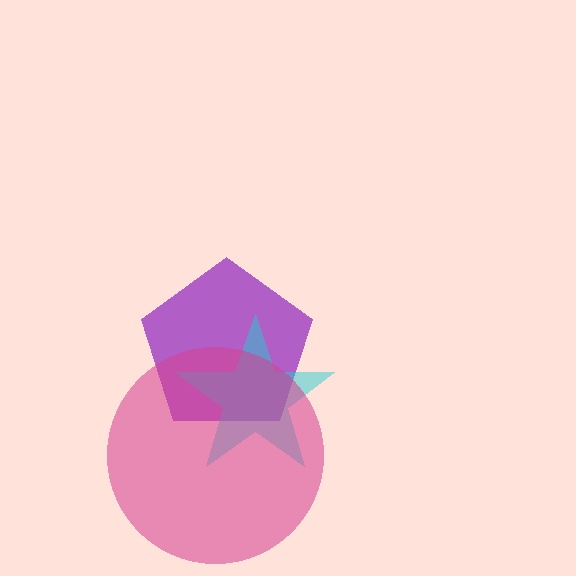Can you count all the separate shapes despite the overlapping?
Yes, there are 3 separate shapes.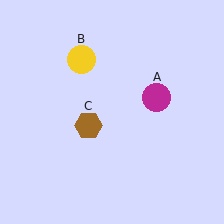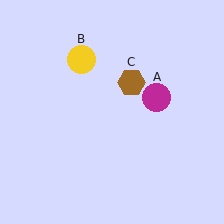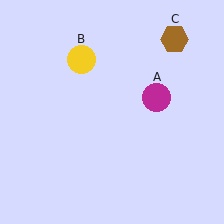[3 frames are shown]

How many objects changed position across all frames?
1 object changed position: brown hexagon (object C).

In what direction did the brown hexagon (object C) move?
The brown hexagon (object C) moved up and to the right.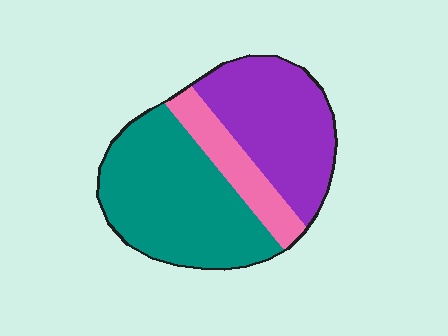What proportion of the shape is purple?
Purple takes up about three eighths (3/8) of the shape.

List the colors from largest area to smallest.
From largest to smallest: teal, purple, pink.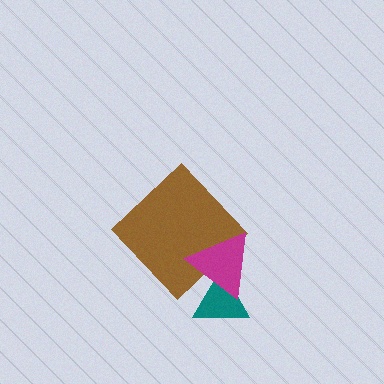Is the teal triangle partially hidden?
Yes, it is partially covered by another shape.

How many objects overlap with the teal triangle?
1 object overlaps with the teal triangle.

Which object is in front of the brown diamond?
The magenta triangle is in front of the brown diamond.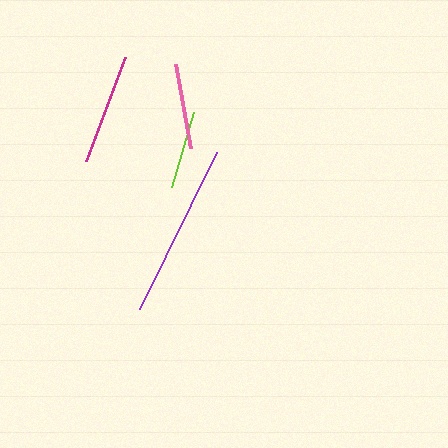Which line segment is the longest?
The purple line is the longest at approximately 175 pixels.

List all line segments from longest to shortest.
From longest to shortest: purple, magenta, pink, lime.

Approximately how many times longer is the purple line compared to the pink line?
The purple line is approximately 2.0 times the length of the pink line.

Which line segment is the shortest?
The lime line is the shortest at approximately 79 pixels.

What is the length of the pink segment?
The pink segment is approximately 85 pixels long.